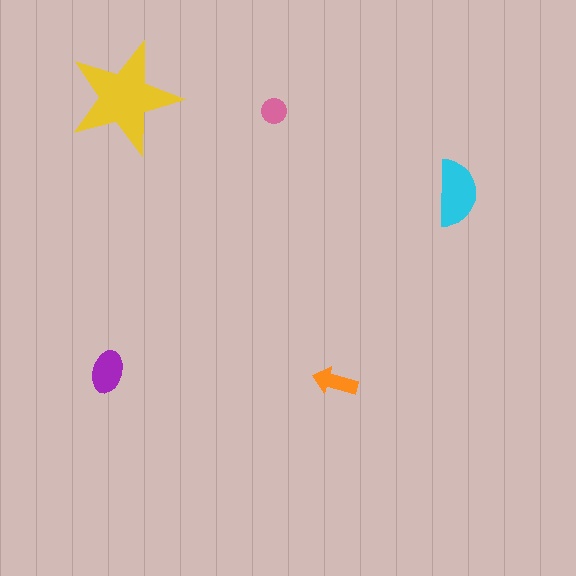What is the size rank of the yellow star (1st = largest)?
1st.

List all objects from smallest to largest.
The pink circle, the orange arrow, the purple ellipse, the cyan semicircle, the yellow star.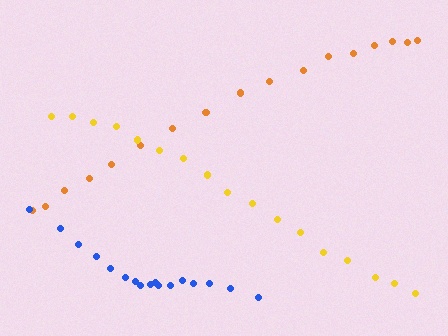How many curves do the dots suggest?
There are 3 distinct paths.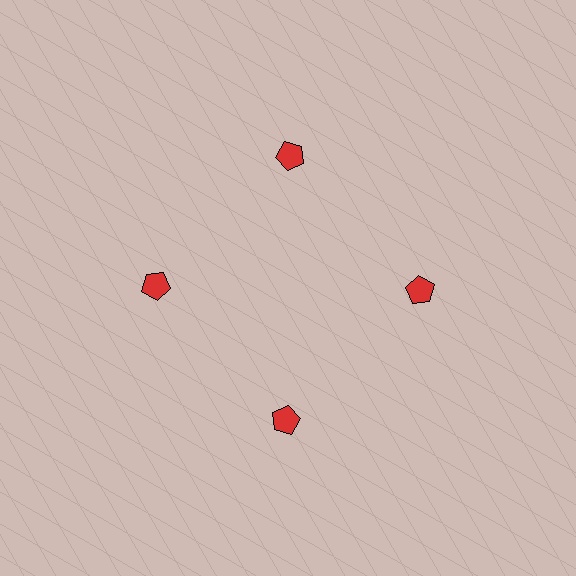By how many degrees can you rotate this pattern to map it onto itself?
The pattern maps onto itself every 90 degrees of rotation.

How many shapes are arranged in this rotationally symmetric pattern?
There are 4 shapes, arranged in 4 groups of 1.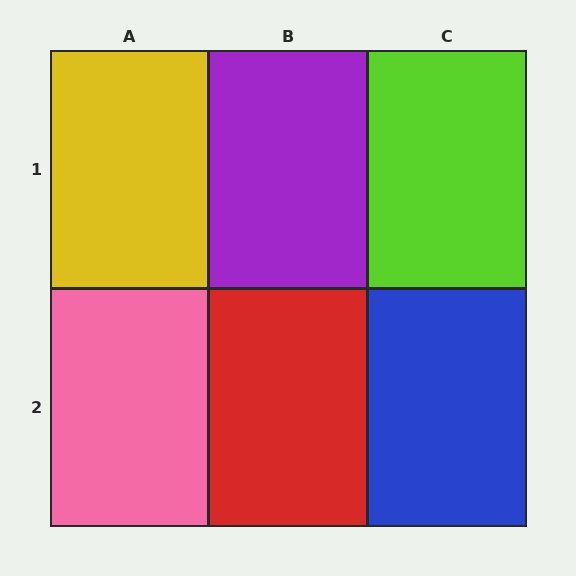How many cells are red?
1 cell is red.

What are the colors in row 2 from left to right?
Pink, red, blue.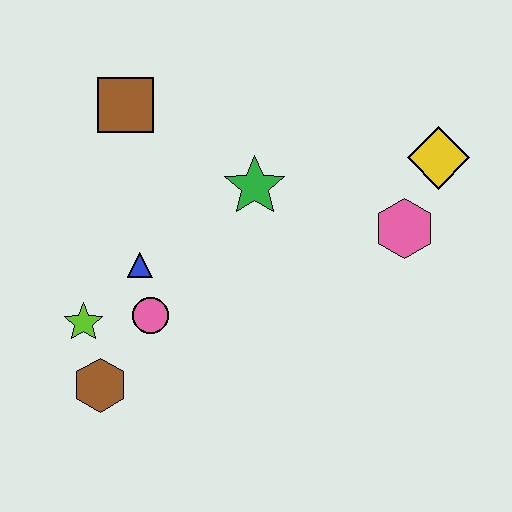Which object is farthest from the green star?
The brown hexagon is farthest from the green star.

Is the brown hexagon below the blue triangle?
Yes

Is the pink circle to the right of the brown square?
Yes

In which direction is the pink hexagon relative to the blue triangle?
The pink hexagon is to the right of the blue triangle.